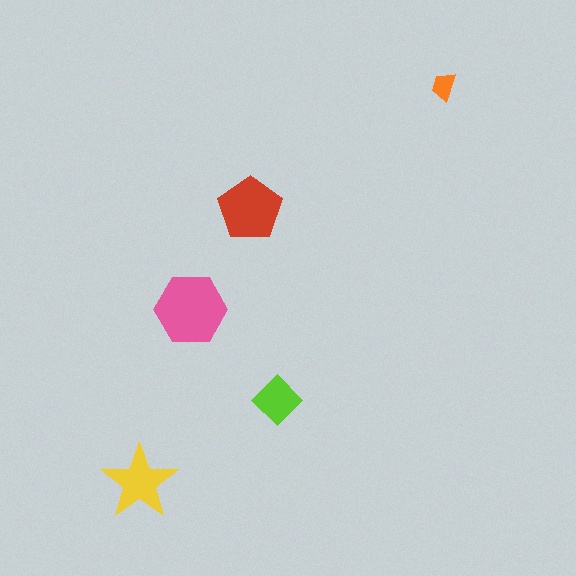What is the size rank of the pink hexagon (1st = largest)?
1st.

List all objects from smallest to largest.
The orange trapezoid, the lime diamond, the yellow star, the red pentagon, the pink hexagon.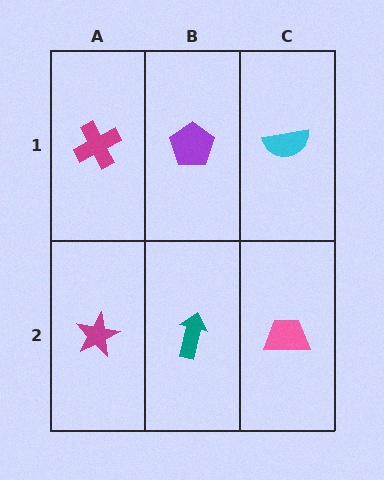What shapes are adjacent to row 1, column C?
A pink trapezoid (row 2, column C), a purple pentagon (row 1, column B).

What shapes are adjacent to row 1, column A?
A magenta star (row 2, column A), a purple pentagon (row 1, column B).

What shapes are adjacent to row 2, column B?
A purple pentagon (row 1, column B), a magenta star (row 2, column A), a pink trapezoid (row 2, column C).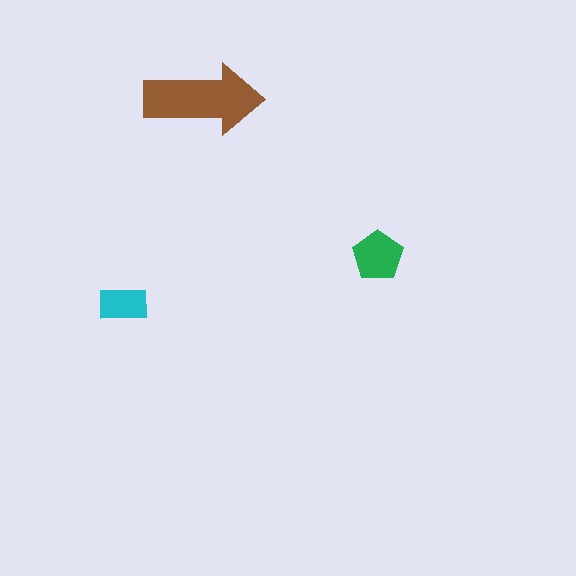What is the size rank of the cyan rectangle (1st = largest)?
3rd.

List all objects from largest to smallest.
The brown arrow, the green pentagon, the cyan rectangle.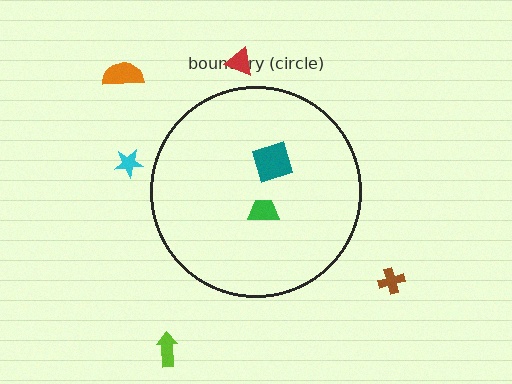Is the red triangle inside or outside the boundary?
Outside.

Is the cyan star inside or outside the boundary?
Outside.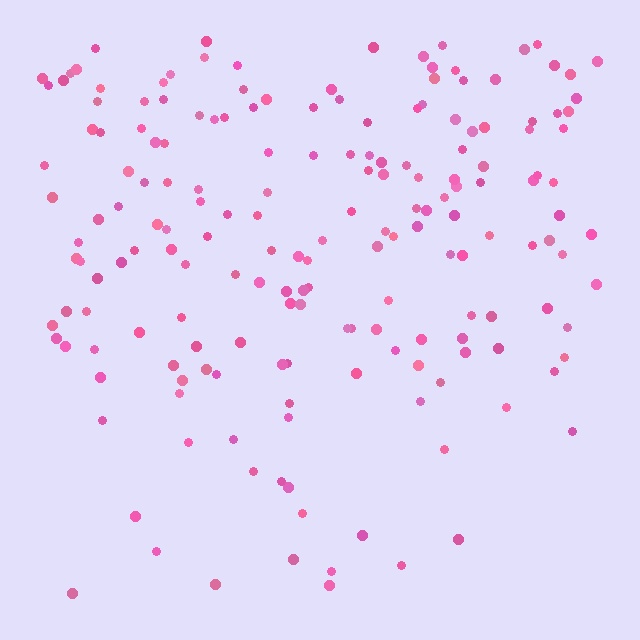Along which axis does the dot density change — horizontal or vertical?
Vertical.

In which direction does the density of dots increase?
From bottom to top, with the top side densest.